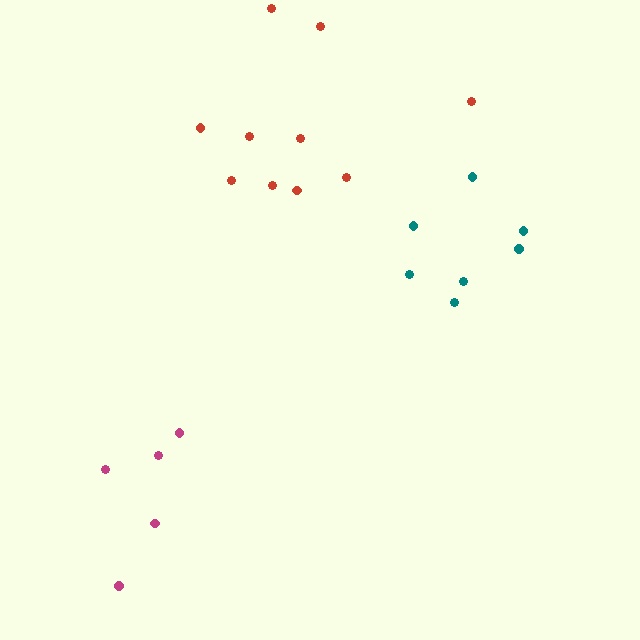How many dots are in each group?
Group 1: 5 dots, Group 2: 10 dots, Group 3: 7 dots (22 total).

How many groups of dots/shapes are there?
There are 3 groups.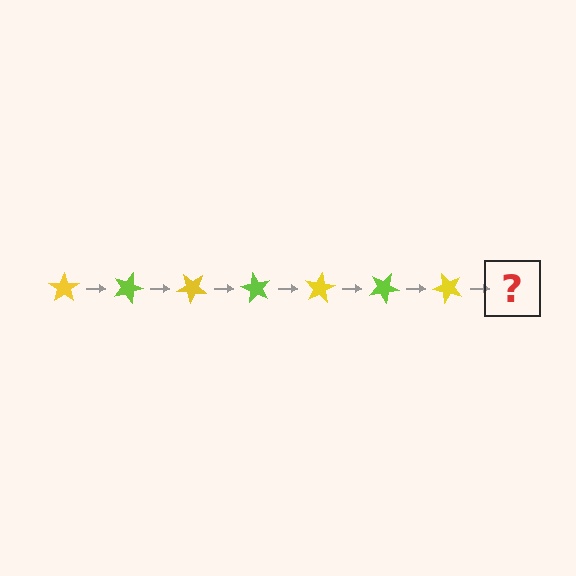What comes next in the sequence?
The next element should be a lime star, rotated 140 degrees from the start.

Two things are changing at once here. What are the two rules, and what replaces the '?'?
The two rules are that it rotates 20 degrees each step and the color cycles through yellow and lime. The '?' should be a lime star, rotated 140 degrees from the start.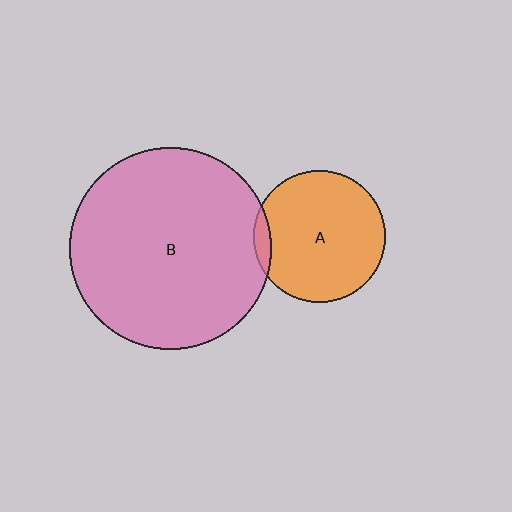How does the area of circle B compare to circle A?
Approximately 2.3 times.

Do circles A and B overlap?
Yes.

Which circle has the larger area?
Circle B (pink).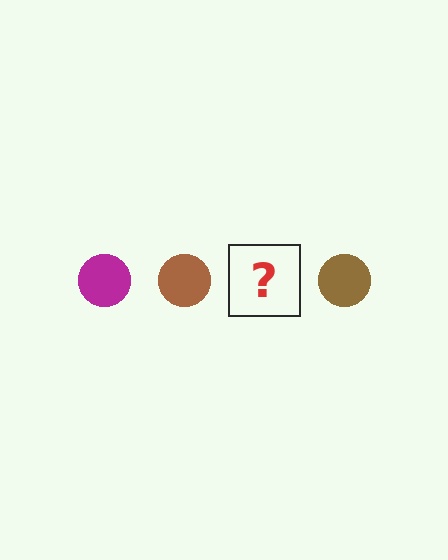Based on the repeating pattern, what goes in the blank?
The blank should be a magenta circle.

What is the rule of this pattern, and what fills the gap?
The rule is that the pattern cycles through magenta, brown circles. The gap should be filled with a magenta circle.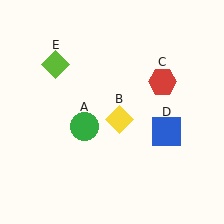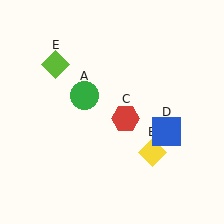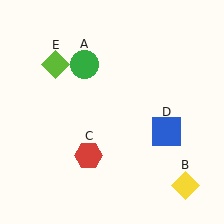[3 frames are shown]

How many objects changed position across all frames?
3 objects changed position: green circle (object A), yellow diamond (object B), red hexagon (object C).